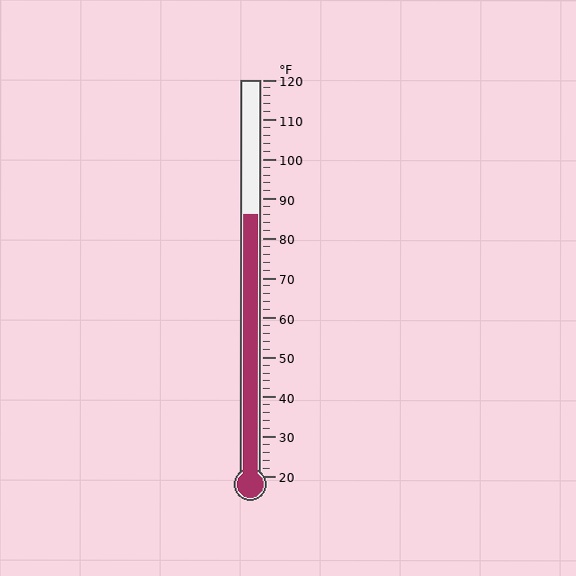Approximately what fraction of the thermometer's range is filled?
The thermometer is filled to approximately 65% of its range.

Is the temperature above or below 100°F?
The temperature is below 100°F.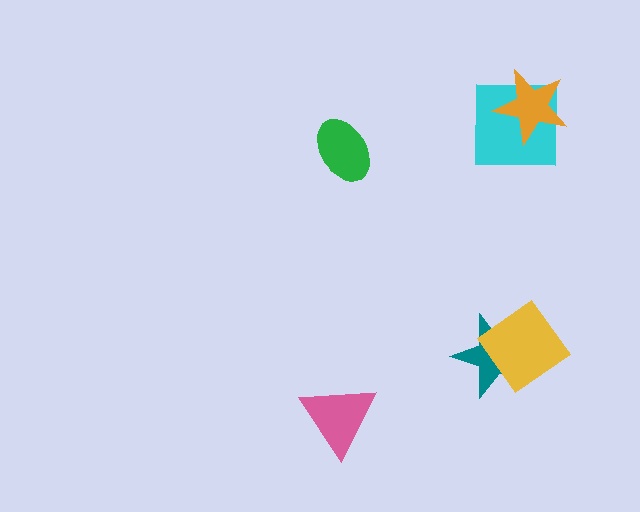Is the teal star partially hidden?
Yes, it is partially covered by another shape.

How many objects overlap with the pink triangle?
0 objects overlap with the pink triangle.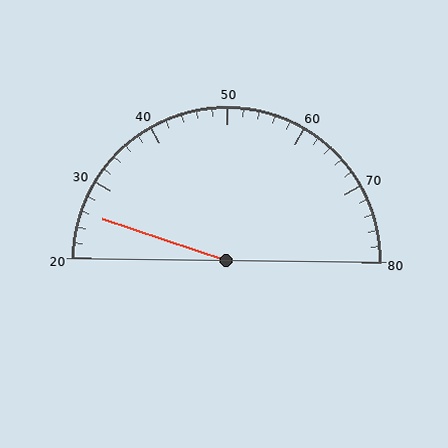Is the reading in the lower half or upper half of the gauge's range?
The reading is in the lower half of the range (20 to 80).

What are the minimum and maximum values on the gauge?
The gauge ranges from 20 to 80.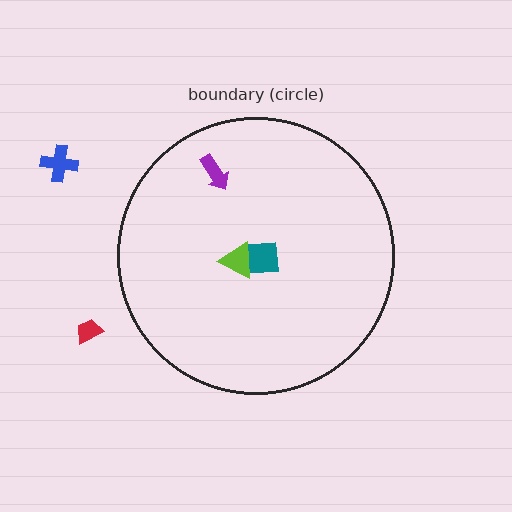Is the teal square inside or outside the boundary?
Inside.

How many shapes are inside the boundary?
3 inside, 2 outside.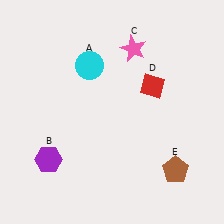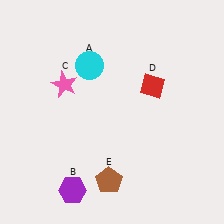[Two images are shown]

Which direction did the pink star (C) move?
The pink star (C) moved left.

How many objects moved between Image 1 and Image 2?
3 objects moved between the two images.